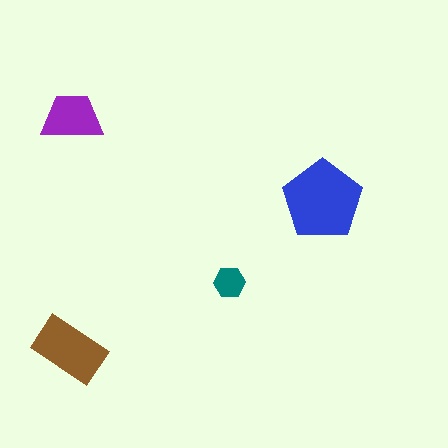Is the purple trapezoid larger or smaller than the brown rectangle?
Smaller.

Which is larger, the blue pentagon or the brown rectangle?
The blue pentagon.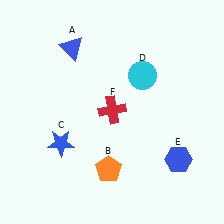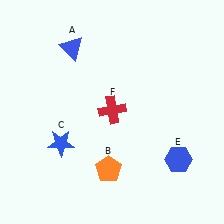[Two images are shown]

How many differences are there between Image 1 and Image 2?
There is 1 difference between the two images.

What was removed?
The cyan circle (D) was removed in Image 2.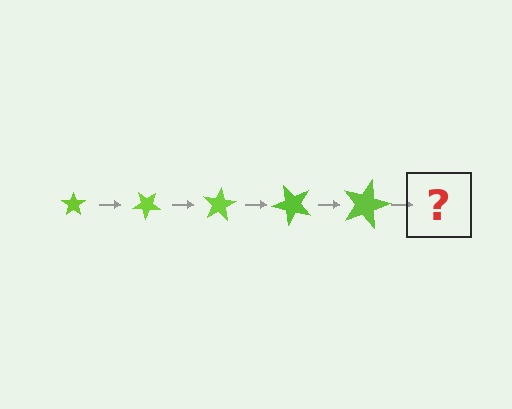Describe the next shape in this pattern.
It should be a star, larger than the previous one and rotated 200 degrees from the start.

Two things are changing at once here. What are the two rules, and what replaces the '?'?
The two rules are that the star grows larger each step and it rotates 40 degrees each step. The '?' should be a star, larger than the previous one and rotated 200 degrees from the start.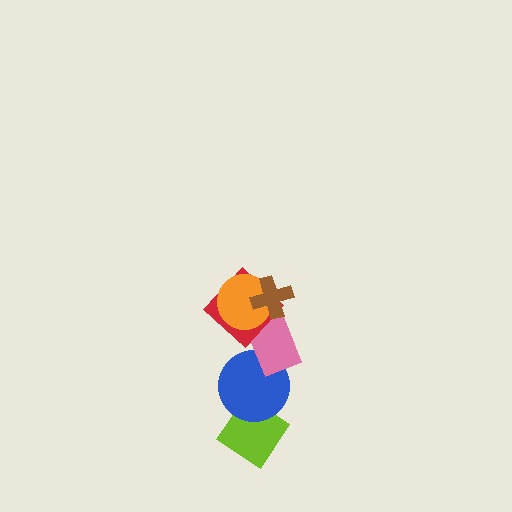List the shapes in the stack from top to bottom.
From top to bottom: the brown cross, the orange circle, the red diamond, the pink rectangle, the blue circle, the lime diamond.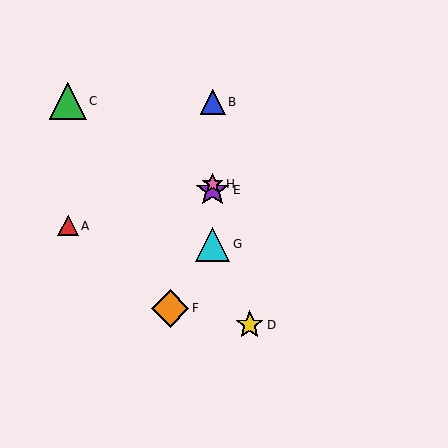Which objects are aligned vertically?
Objects B, E, G, H are aligned vertically.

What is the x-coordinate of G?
Object G is at x≈213.